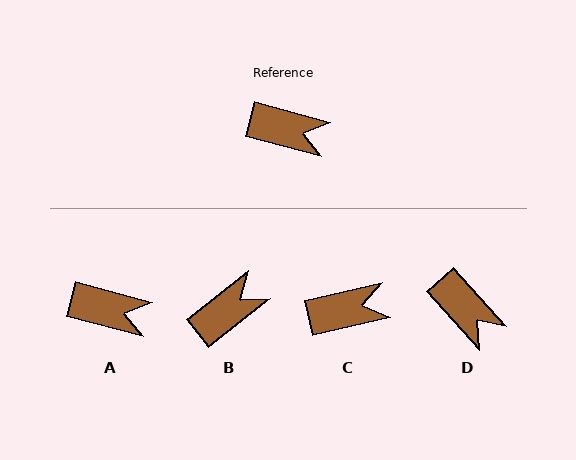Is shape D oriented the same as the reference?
No, it is off by about 33 degrees.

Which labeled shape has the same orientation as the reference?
A.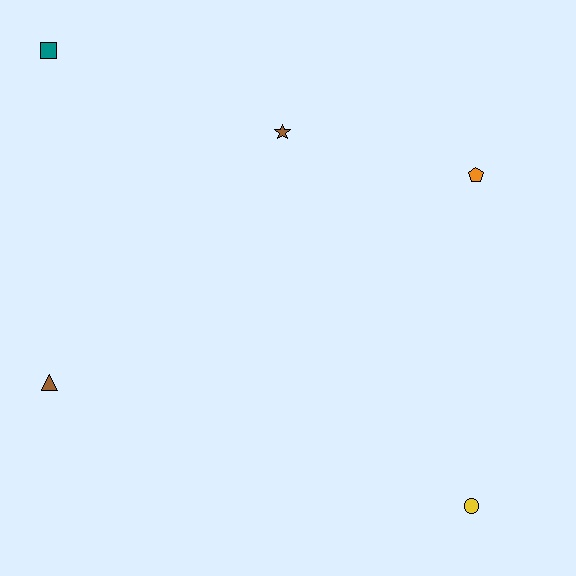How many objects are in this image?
There are 5 objects.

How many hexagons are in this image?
There are no hexagons.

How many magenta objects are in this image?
There are no magenta objects.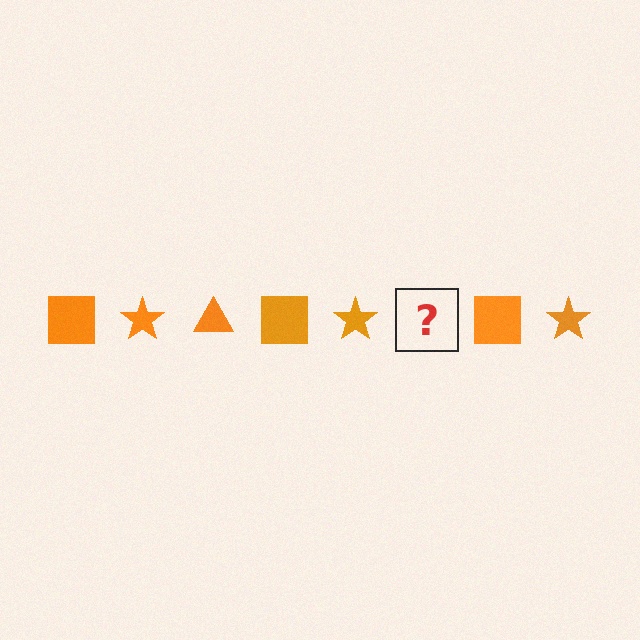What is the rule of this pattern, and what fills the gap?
The rule is that the pattern cycles through square, star, triangle shapes in orange. The gap should be filled with an orange triangle.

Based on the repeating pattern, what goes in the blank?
The blank should be an orange triangle.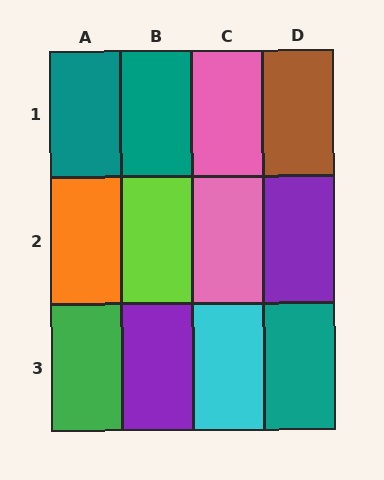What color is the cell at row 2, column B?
Lime.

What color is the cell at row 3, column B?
Purple.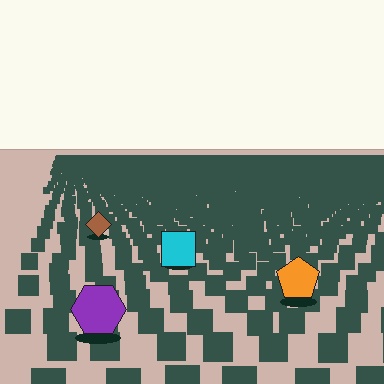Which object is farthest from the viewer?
The brown diamond is farthest from the viewer. It appears smaller and the ground texture around it is denser.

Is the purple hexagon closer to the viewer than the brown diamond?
Yes. The purple hexagon is closer — you can tell from the texture gradient: the ground texture is coarser near it.